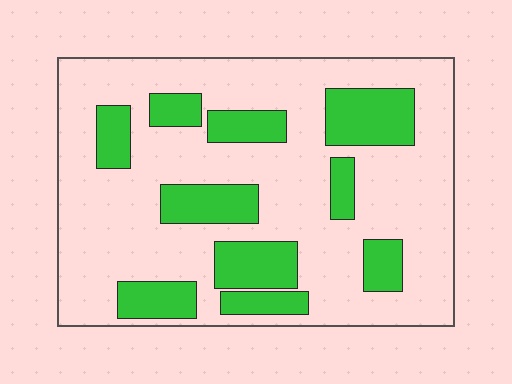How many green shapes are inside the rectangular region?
10.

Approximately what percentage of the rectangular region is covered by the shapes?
Approximately 25%.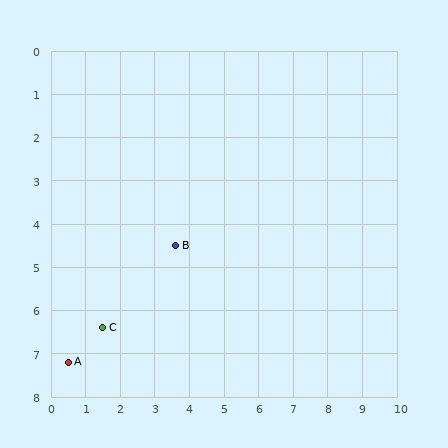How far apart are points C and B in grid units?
Points C and B are about 2.8 grid units apart.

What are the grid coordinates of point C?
Point C is at approximately (1.5, 6.4).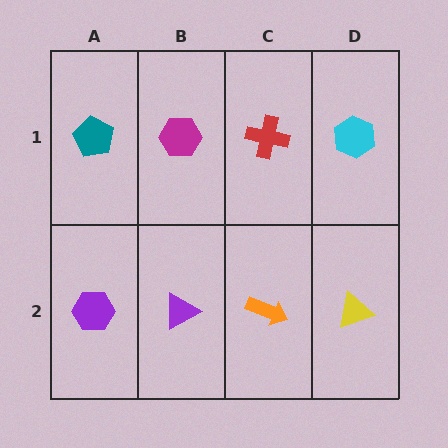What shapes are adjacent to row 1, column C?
An orange arrow (row 2, column C), a magenta hexagon (row 1, column B), a cyan hexagon (row 1, column D).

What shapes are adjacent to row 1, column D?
A yellow triangle (row 2, column D), a red cross (row 1, column C).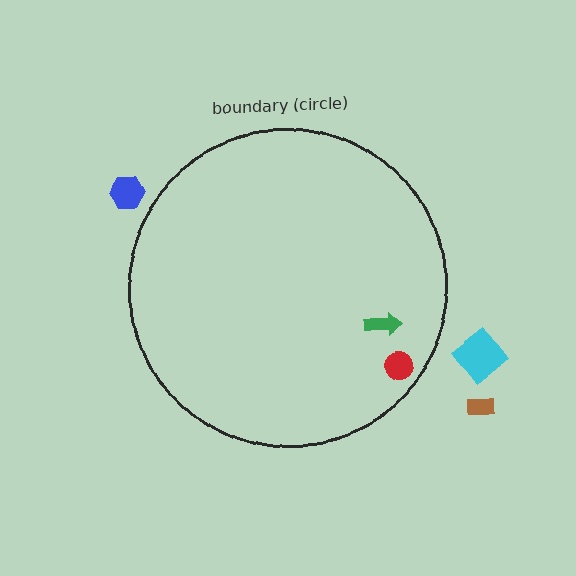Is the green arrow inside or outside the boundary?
Inside.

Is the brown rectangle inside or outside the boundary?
Outside.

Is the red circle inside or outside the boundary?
Inside.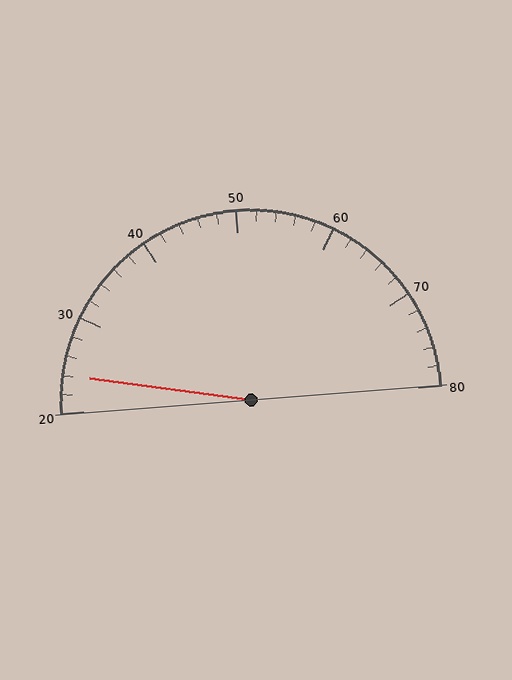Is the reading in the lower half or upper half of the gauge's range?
The reading is in the lower half of the range (20 to 80).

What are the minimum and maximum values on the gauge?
The gauge ranges from 20 to 80.